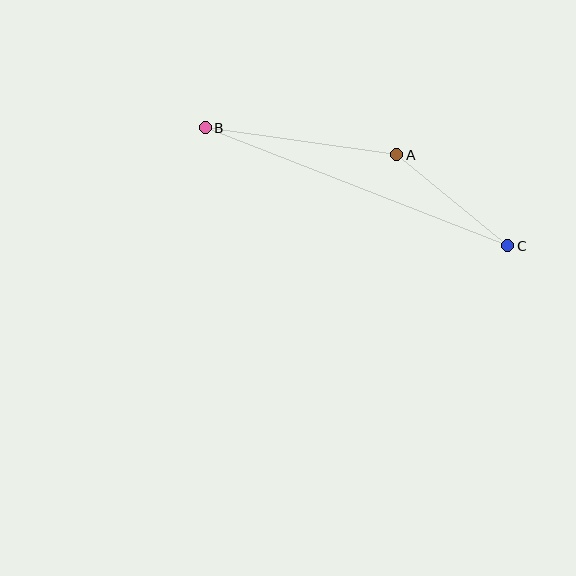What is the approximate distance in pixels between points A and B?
The distance between A and B is approximately 193 pixels.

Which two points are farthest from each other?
Points B and C are farthest from each other.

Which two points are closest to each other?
Points A and C are closest to each other.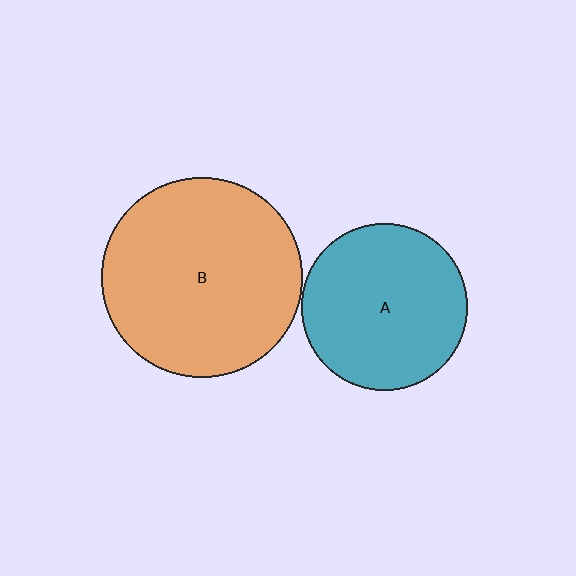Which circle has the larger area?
Circle B (orange).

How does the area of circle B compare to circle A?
Approximately 1.4 times.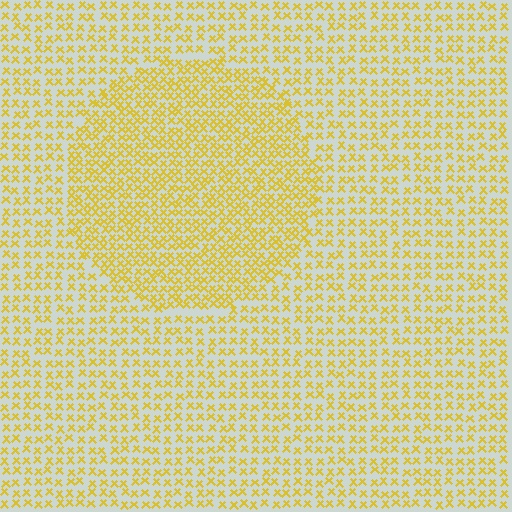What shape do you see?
I see a circle.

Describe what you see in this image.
The image contains small yellow elements arranged at two different densities. A circle-shaped region is visible where the elements are more densely packed than the surrounding area.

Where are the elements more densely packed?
The elements are more densely packed inside the circle boundary.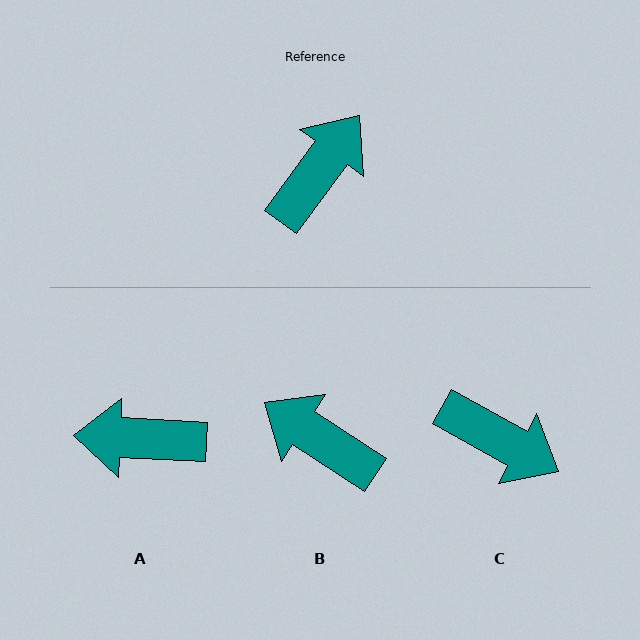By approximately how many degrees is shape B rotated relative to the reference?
Approximately 94 degrees counter-clockwise.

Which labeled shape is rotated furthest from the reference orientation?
A, about 124 degrees away.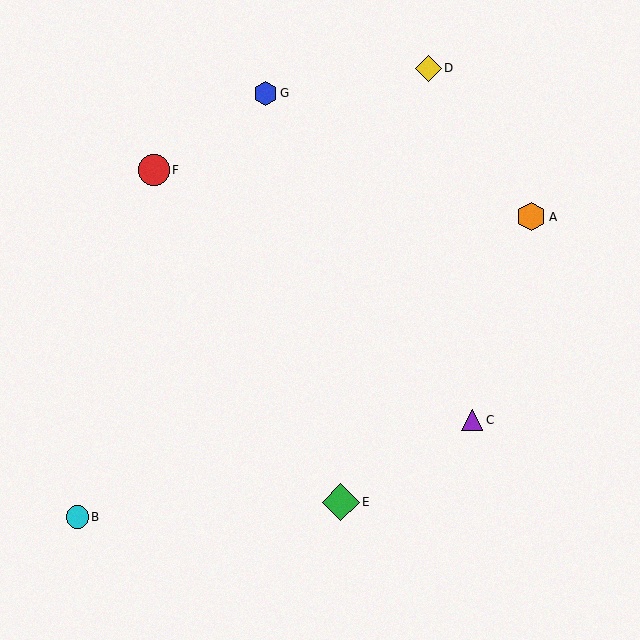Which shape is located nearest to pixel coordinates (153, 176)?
The red circle (labeled F) at (154, 170) is nearest to that location.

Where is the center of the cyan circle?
The center of the cyan circle is at (77, 517).